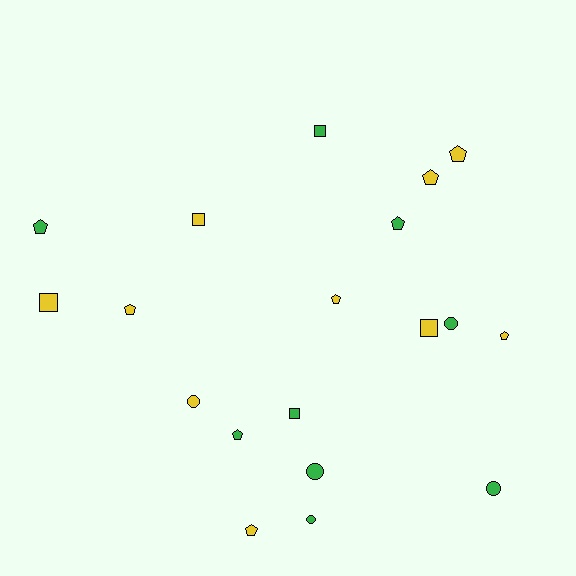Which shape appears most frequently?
Pentagon, with 9 objects.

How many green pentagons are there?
There are 3 green pentagons.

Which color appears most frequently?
Yellow, with 10 objects.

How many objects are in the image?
There are 19 objects.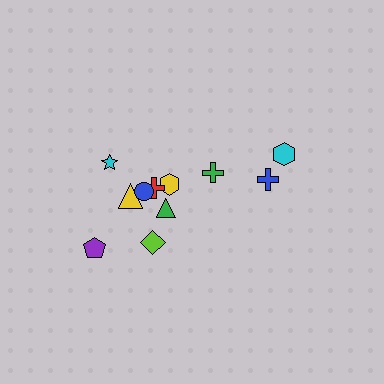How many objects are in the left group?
There are 8 objects.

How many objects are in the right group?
There are 3 objects.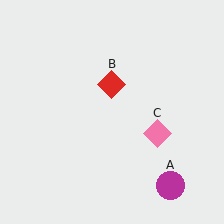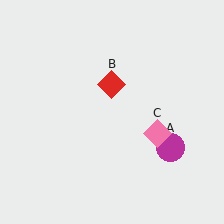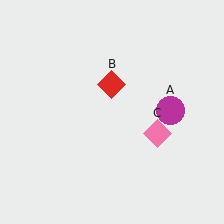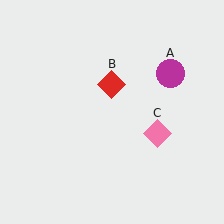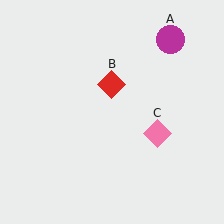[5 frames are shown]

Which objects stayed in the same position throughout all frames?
Red diamond (object B) and pink diamond (object C) remained stationary.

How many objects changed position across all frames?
1 object changed position: magenta circle (object A).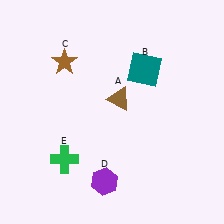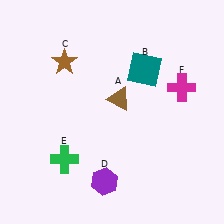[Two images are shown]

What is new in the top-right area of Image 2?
A magenta cross (F) was added in the top-right area of Image 2.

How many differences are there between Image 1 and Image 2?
There is 1 difference between the two images.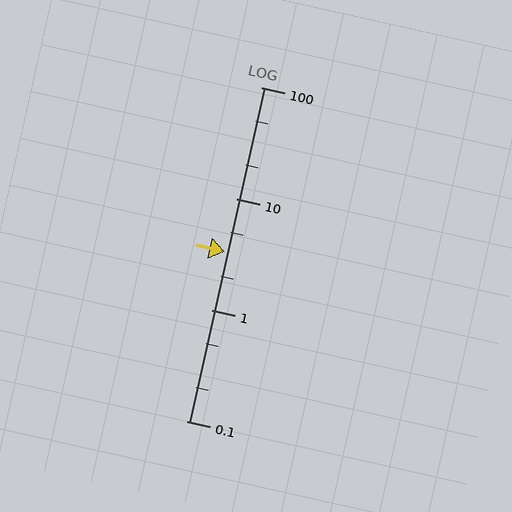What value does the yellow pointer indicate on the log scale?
The pointer indicates approximately 3.3.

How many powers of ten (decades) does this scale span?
The scale spans 3 decades, from 0.1 to 100.